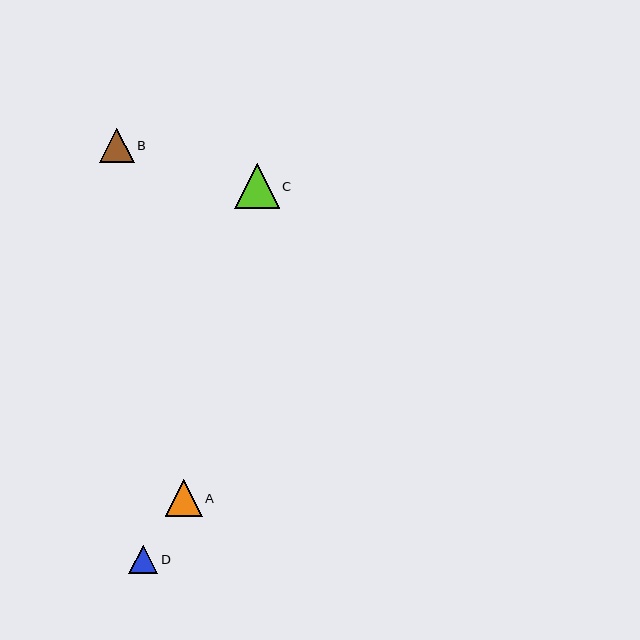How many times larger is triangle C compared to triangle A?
Triangle C is approximately 1.2 times the size of triangle A.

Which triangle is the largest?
Triangle C is the largest with a size of approximately 45 pixels.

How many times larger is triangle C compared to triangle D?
Triangle C is approximately 1.6 times the size of triangle D.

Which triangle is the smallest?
Triangle D is the smallest with a size of approximately 29 pixels.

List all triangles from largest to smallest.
From largest to smallest: C, A, B, D.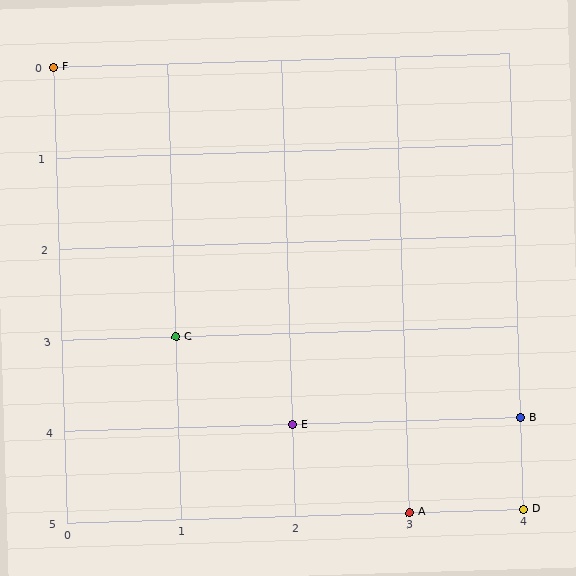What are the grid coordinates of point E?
Point E is at grid coordinates (2, 4).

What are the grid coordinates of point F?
Point F is at grid coordinates (0, 0).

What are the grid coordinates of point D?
Point D is at grid coordinates (4, 5).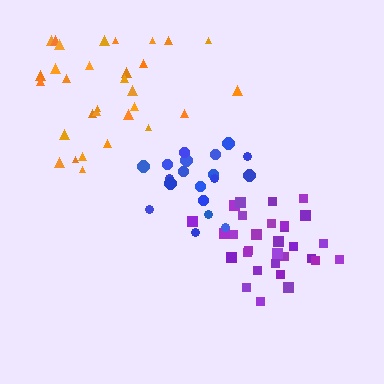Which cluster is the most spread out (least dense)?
Orange.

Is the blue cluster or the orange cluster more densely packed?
Blue.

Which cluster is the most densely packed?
Purple.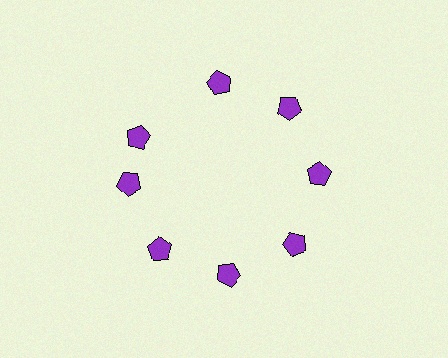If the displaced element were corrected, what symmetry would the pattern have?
It would have 8-fold rotational symmetry — the pattern would map onto itself every 45 degrees.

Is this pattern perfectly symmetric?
No. The 8 purple pentagons are arranged in a ring, but one element near the 10 o'clock position is rotated out of alignment along the ring, breaking the 8-fold rotational symmetry.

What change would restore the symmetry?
The symmetry would be restored by rotating it back into even spacing with its neighbors so that all 8 pentagons sit at equal angles and equal distance from the center.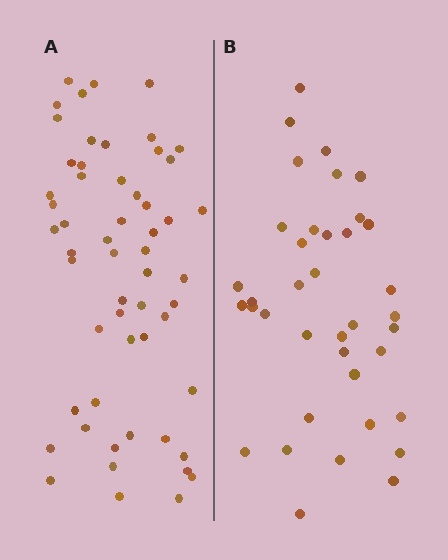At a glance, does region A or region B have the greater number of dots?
Region A (the left region) has more dots.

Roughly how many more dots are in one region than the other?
Region A has approximately 20 more dots than region B.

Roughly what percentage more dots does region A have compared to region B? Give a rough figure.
About 45% more.